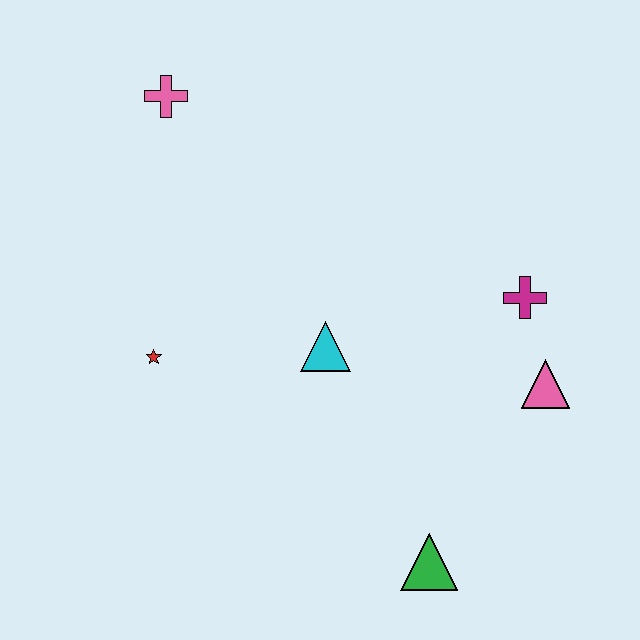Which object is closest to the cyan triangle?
The red star is closest to the cyan triangle.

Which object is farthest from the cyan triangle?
The pink cross is farthest from the cyan triangle.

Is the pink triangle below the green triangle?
No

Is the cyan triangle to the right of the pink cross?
Yes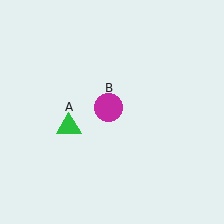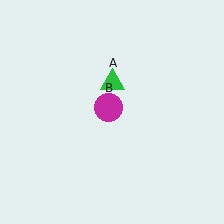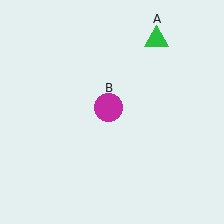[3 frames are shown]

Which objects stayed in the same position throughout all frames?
Magenta circle (object B) remained stationary.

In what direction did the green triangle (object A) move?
The green triangle (object A) moved up and to the right.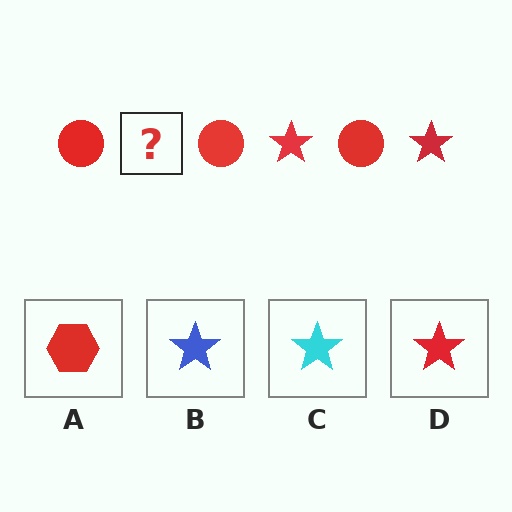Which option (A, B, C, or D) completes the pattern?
D.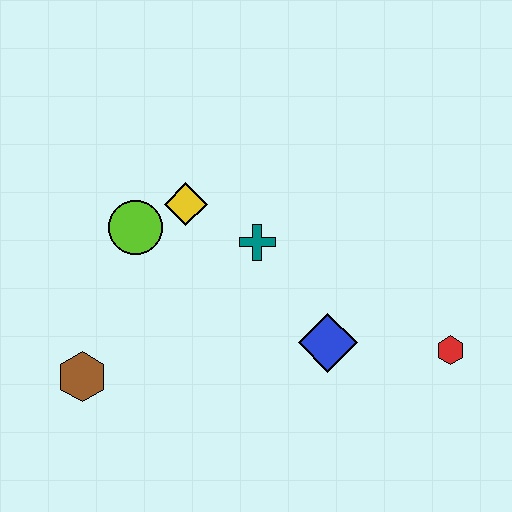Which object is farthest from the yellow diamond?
The red hexagon is farthest from the yellow diamond.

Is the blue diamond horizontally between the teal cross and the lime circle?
No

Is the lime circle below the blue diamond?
No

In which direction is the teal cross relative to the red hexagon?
The teal cross is to the left of the red hexagon.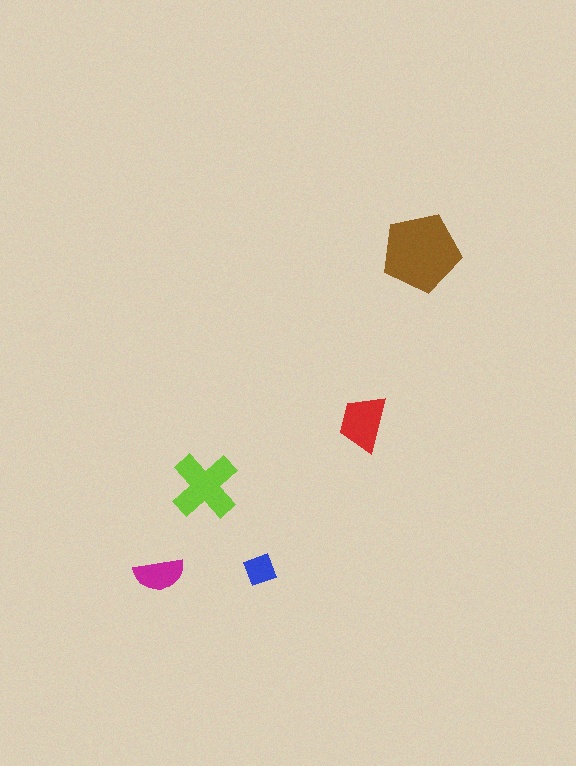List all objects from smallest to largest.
The blue square, the magenta semicircle, the red trapezoid, the lime cross, the brown pentagon.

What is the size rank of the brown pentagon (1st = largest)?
1st.